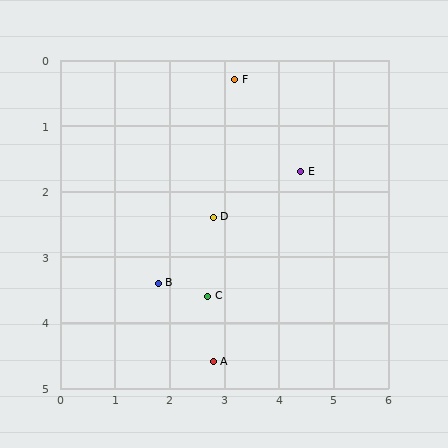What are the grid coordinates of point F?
Point F is at approximately (3.2, 0.3).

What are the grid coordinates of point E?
Point E is at approximately (4.4, 1.7).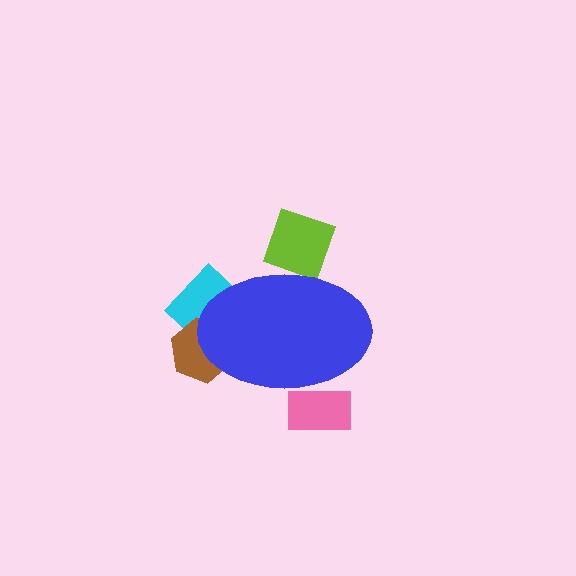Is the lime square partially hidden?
Yes, the lime square is partially hidden behind the blue ellipse.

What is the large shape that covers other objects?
A blue ellipse.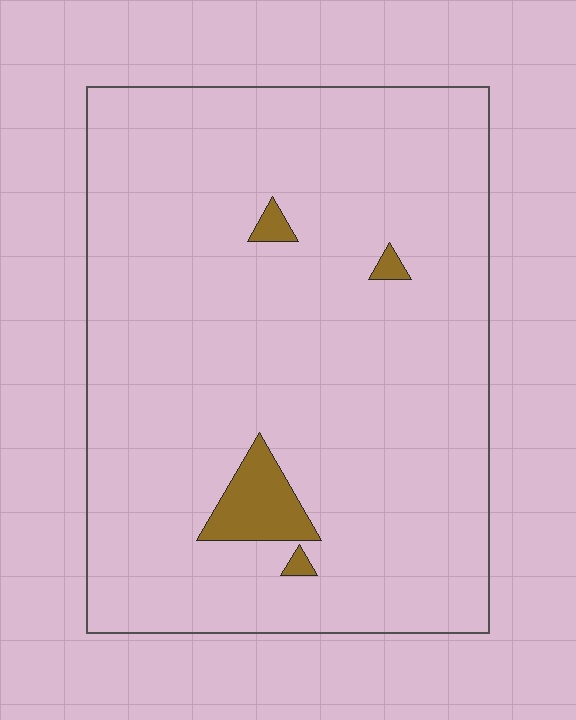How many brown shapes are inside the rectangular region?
4.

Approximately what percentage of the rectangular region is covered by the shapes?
Approximately 5%.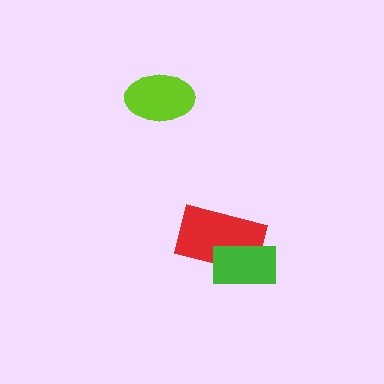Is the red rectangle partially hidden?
Yes, it is partially covered by another shape.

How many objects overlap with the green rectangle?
1 object overlaps with the green rectangle.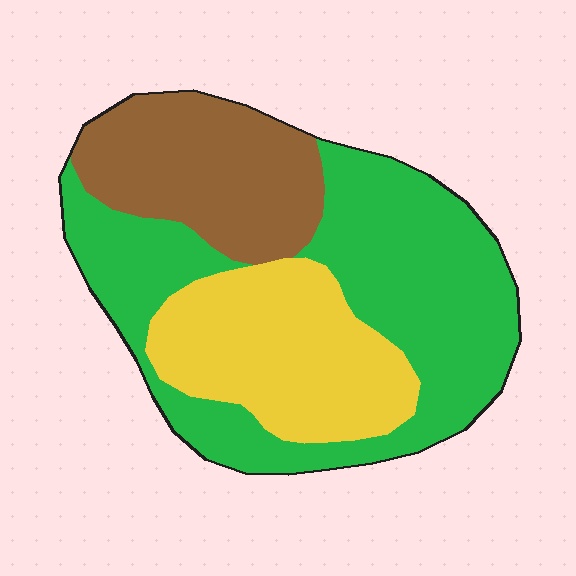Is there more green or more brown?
Green.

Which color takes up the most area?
Green, at roughly 50%.